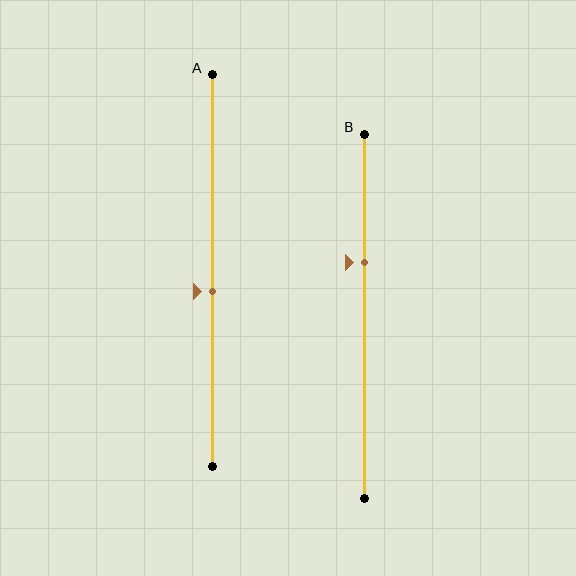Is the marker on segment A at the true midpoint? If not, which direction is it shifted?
No, the marker on segment A is shifted downward by about 5% of the segment length.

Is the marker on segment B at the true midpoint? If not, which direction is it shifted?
No, the marker on segment B is shifted upward by about 15% of the segment length.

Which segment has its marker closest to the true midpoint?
Segment A has its marker closest to the true midpoint.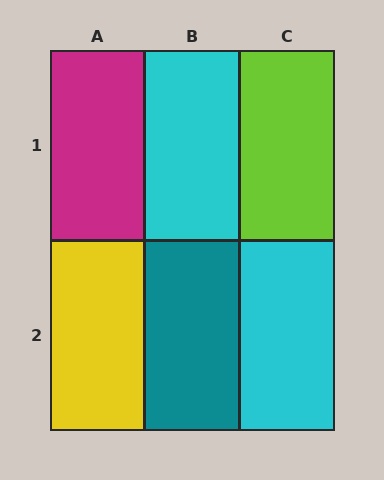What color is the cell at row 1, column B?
Cyan.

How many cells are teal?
1 cell is teal.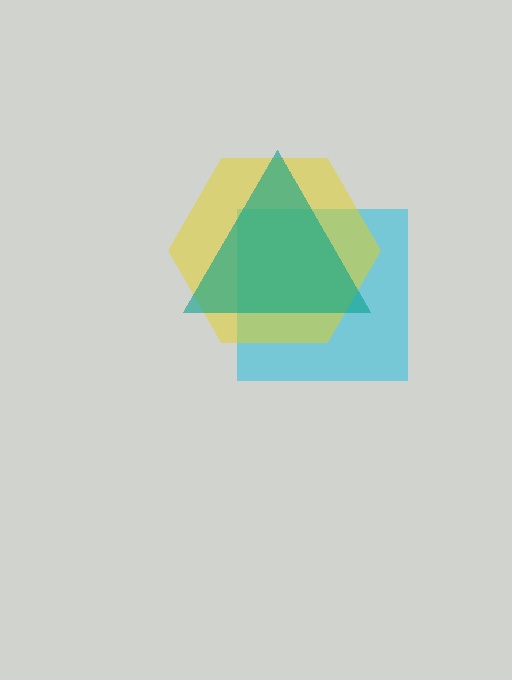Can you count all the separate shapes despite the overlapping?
Yes, there are 3 separate shapes.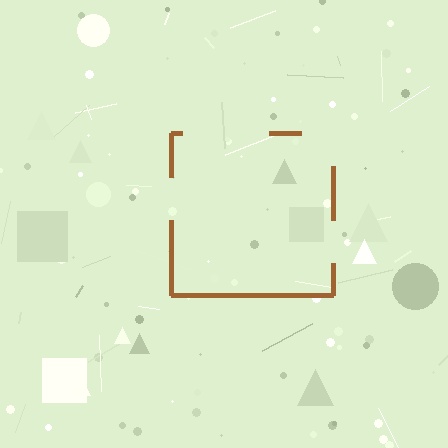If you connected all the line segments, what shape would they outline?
They would outline a square.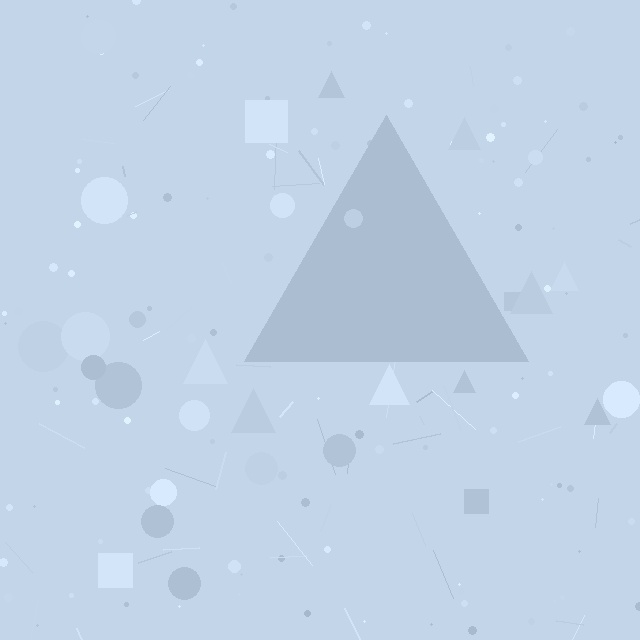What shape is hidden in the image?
A triangle is hidden in the image.